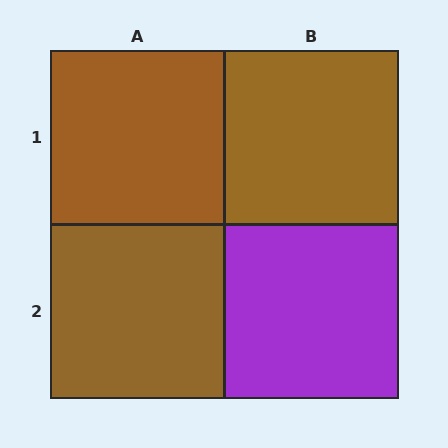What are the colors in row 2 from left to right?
Brown, purple.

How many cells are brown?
3 cells are brown.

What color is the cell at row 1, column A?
Brown.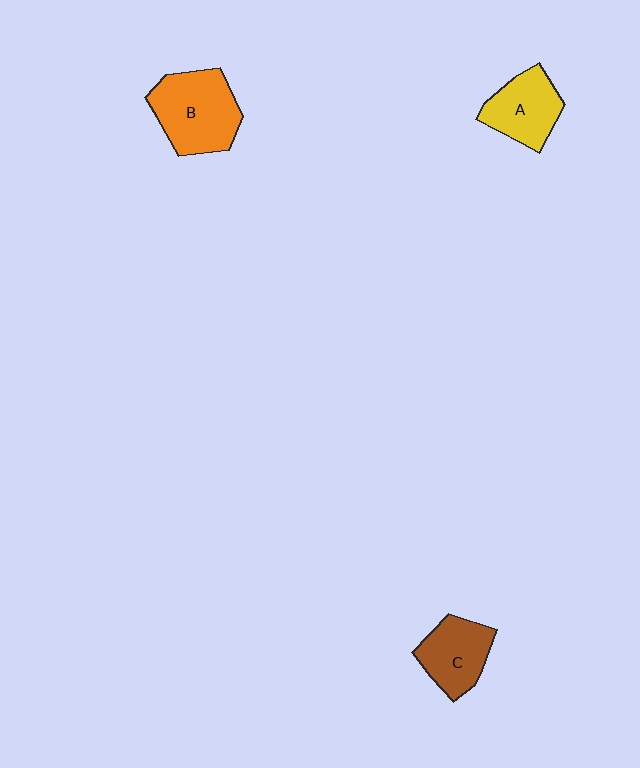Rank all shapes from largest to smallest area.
From largest to smallest: B (orange), A (yellow), C (brown).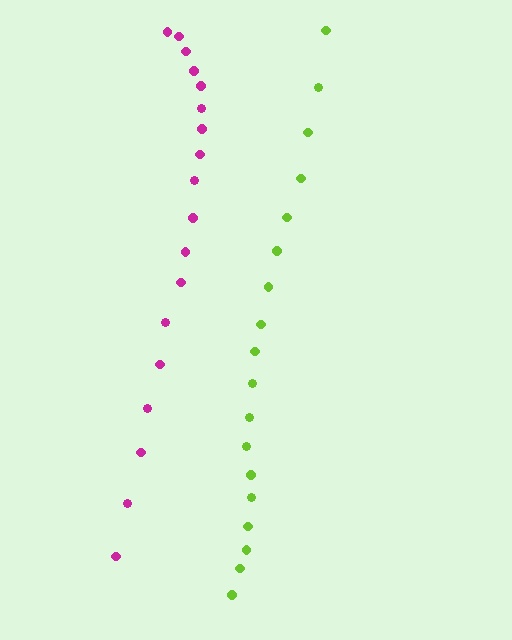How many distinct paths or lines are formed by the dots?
There are 2 distinct paths.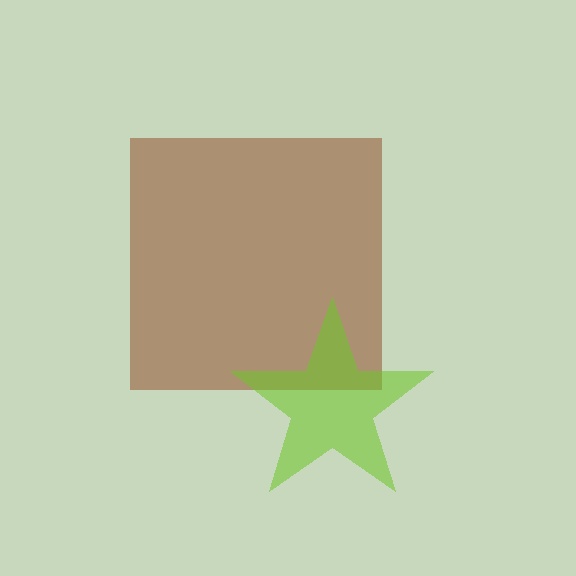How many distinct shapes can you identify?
There are 2 distinct shapes: a brown square, a lime star.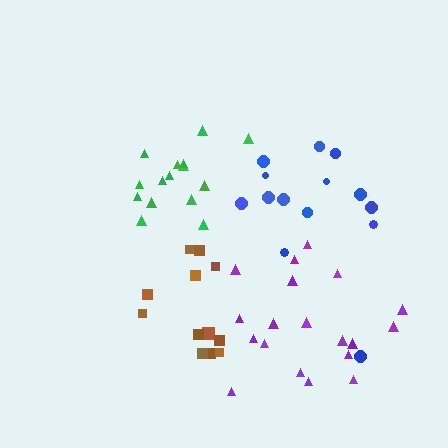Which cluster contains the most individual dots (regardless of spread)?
Purple (19).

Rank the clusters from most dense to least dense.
green, brown, purple, blue.